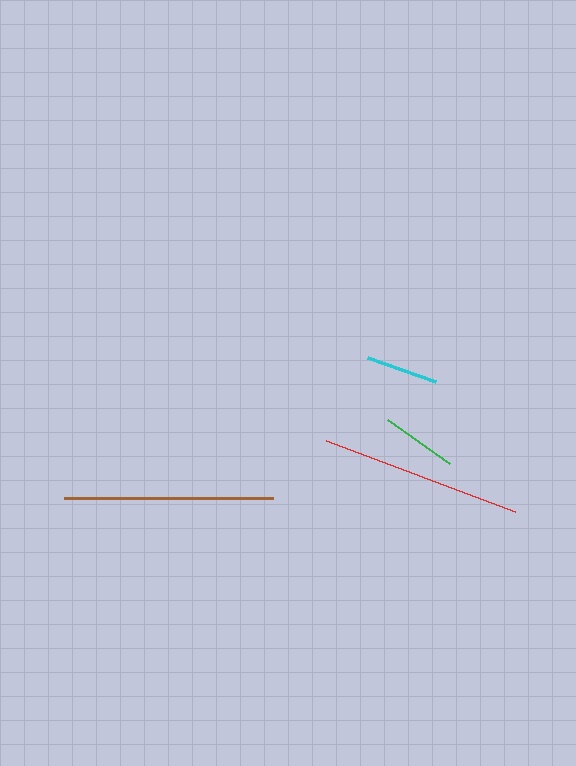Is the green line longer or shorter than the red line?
The red line is longer than the green line.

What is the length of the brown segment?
The brown segment is approximately 209 pixels long.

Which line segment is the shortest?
The cyan line is the shortest at approximately 71 pixels.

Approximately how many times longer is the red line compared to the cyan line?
The red line is approximately 2.8 times the length of the cyan line.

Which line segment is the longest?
The brown line is the longest at approximately 209 pixels.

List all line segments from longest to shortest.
From longest to shortest: brown, red, green, cyan.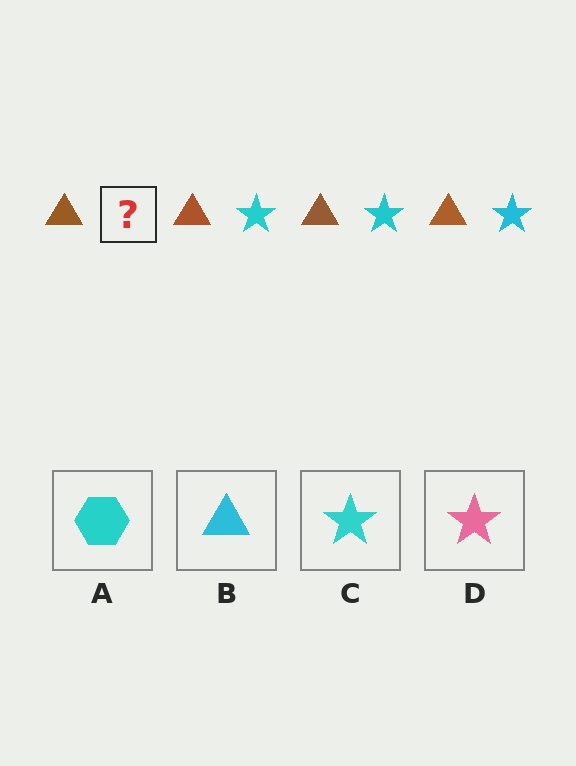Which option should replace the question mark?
Option C.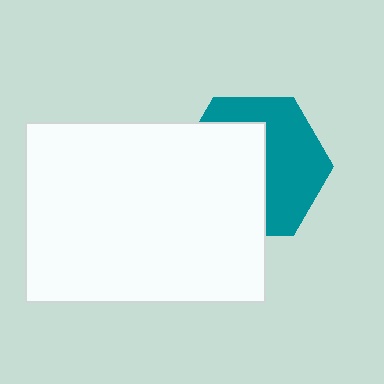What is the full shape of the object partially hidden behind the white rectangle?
The partially hidden object is a teal hexagon.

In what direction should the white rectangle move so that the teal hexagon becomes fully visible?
The white rectangle should move left. That is the shortest direction to clear the overlap and leave the teal hexagon fully visible.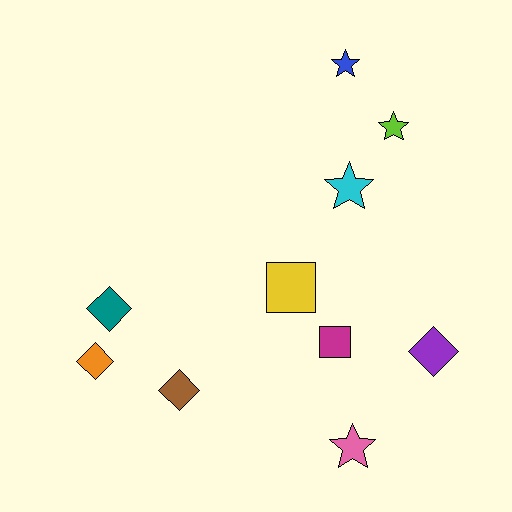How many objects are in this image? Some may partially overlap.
There are 10 objects.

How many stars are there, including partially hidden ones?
There are 4 stars.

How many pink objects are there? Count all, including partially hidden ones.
There is 1 pink object.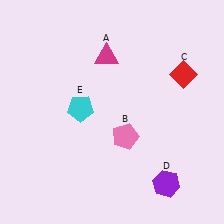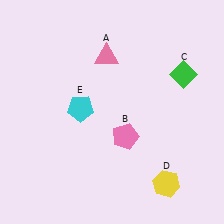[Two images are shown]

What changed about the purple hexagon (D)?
In Image 1, D is purple. In Image 2, it changed to yellow.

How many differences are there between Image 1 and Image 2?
There are 3 differences between the two images.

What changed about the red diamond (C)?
In Image 1, C is red. In Image 2, it changed to green.